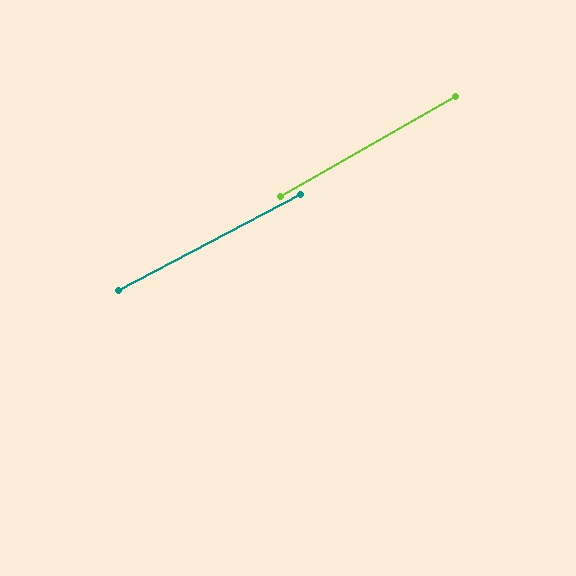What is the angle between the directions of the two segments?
Approximately 2 degrees.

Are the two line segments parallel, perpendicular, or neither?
Parallel — their directions differ by only 1.8°.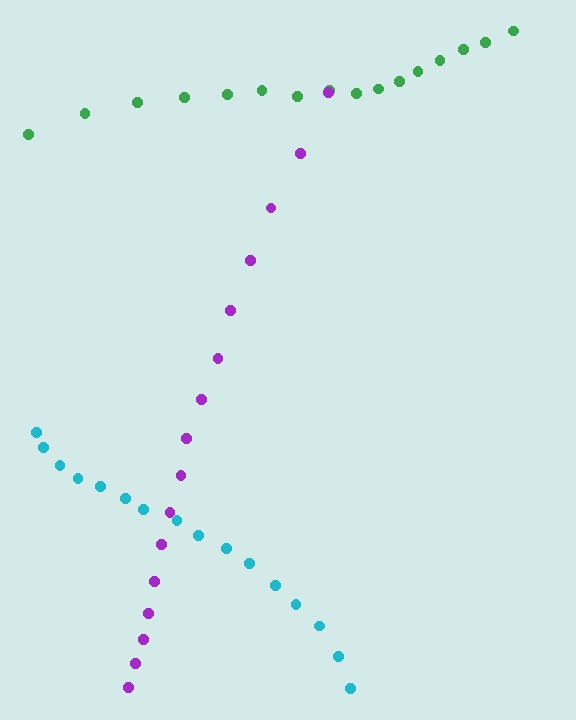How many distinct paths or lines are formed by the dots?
There are 3 distinct paths.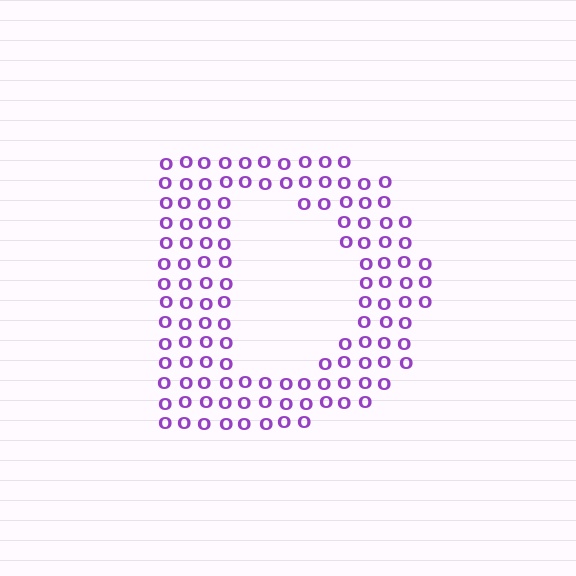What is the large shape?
The large shape is the letter D.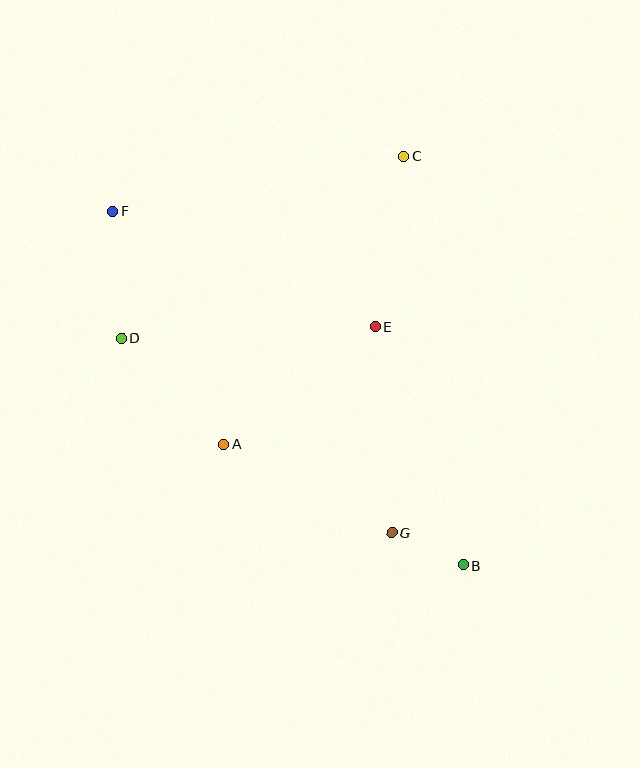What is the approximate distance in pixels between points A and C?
The distance between A and C is approximately 340 pixels.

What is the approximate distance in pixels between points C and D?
The distance between C and D is approximately 336 pixels.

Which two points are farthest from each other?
Points B and F are farthest from each other.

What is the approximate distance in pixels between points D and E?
The distance between D and E is approximately 254 pixels.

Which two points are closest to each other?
Points B and G are closest to each other.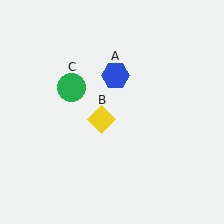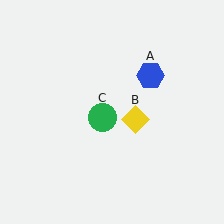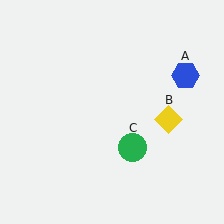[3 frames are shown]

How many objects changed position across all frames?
3 objects changed position: blue hexagon (object A), yellow diamond (object B), green circle (object C).